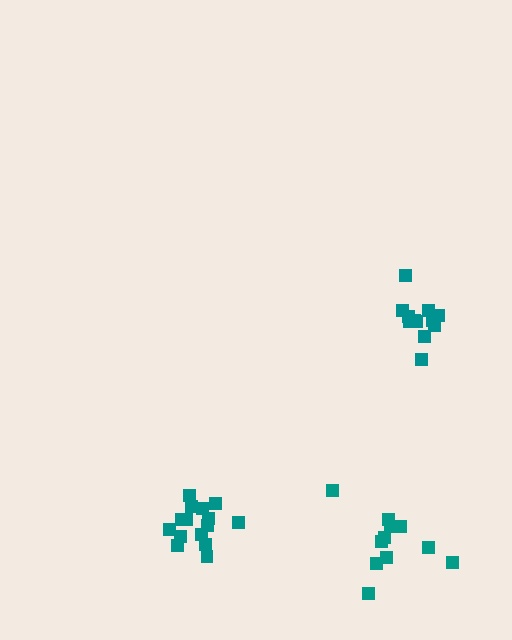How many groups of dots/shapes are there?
There are 3 groups.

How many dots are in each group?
Group 1: 12 dots, Group 2: 11 dots, Group 3: 15 dots (38 total).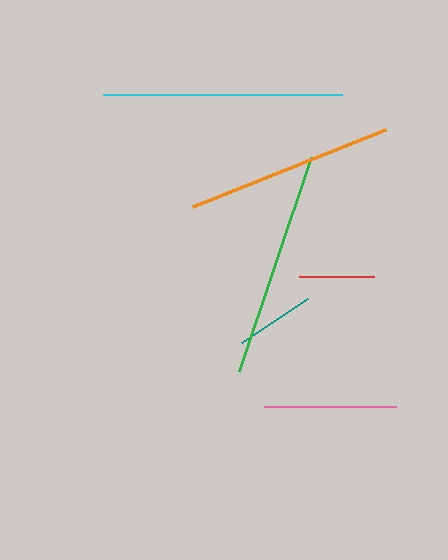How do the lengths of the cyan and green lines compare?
The cyan and green lines are approximately the same length.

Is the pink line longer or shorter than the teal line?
The pink line is longer than the teal line.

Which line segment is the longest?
The cyan line is the longest at approximately 239 pixels.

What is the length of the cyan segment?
The cyan segment is approximately 239 pixels long.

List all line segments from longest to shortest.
From longest to shortest: cyan, green, orange, pink, teal, red.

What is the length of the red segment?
The red segment is approximately 75 pixels long.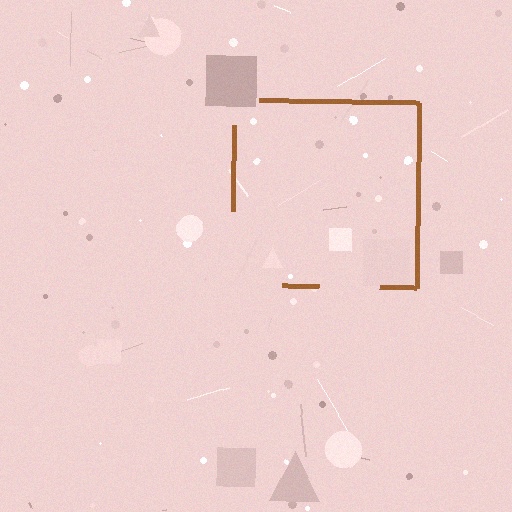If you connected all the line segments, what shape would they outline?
They would outline a square.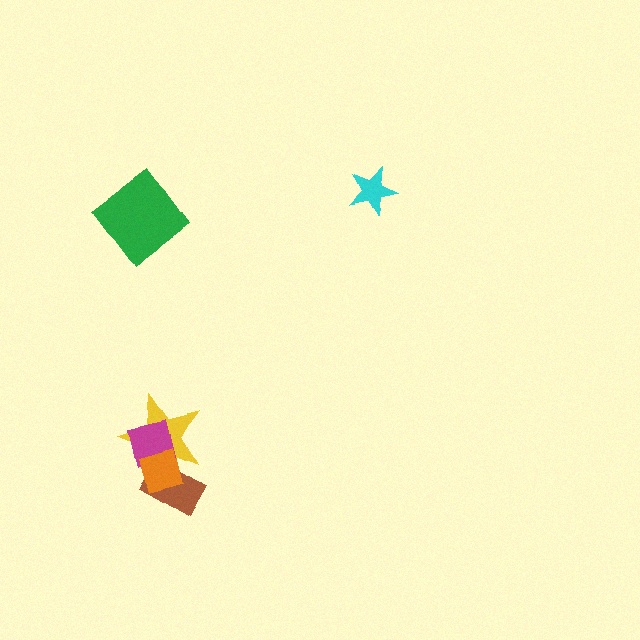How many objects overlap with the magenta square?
3 objects overlap with the magenta square.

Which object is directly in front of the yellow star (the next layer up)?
The magenta square is directly in front of the yellow star.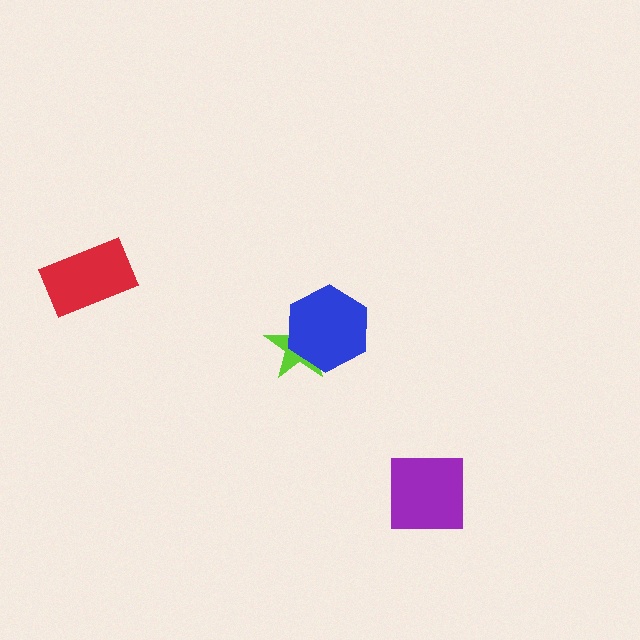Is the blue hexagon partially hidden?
No, no other shape covers it.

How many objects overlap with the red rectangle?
0 objects overlap with the red rectangle.